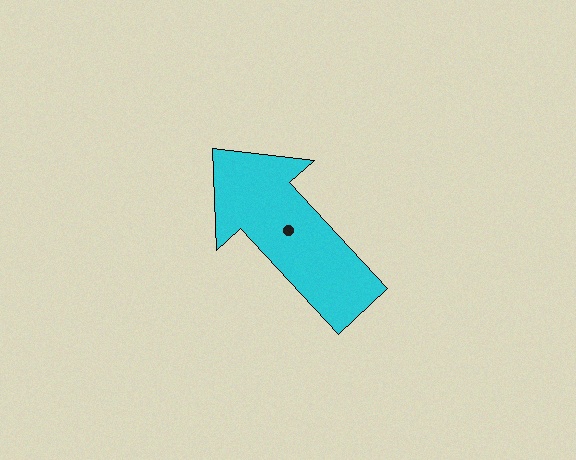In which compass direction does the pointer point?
Northwest.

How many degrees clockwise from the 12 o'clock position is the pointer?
Approximately 317 degrees.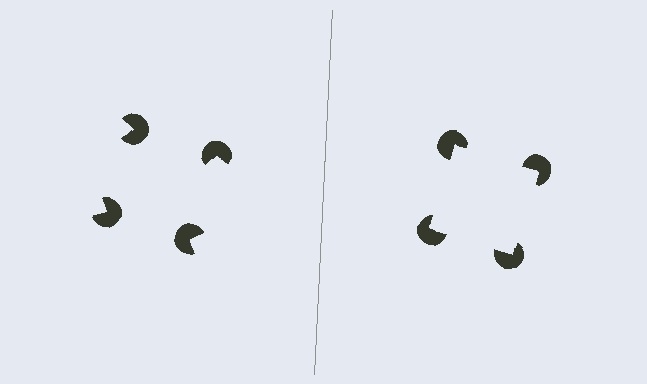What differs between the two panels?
The pac-man discs are positioned identically on both sides; only the wedge orientations differ. On the right they align to a square; on the left they are misaligned.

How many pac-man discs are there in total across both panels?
8 — 4 on each side.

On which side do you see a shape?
An illusory square appears on the right side. On the left side the wedge cuts are rotated, so no coherent shape forms.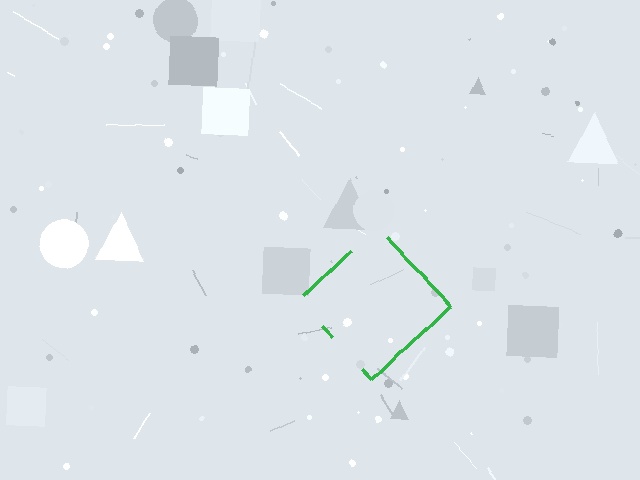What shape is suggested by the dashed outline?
The dashed outline suggests a diamond.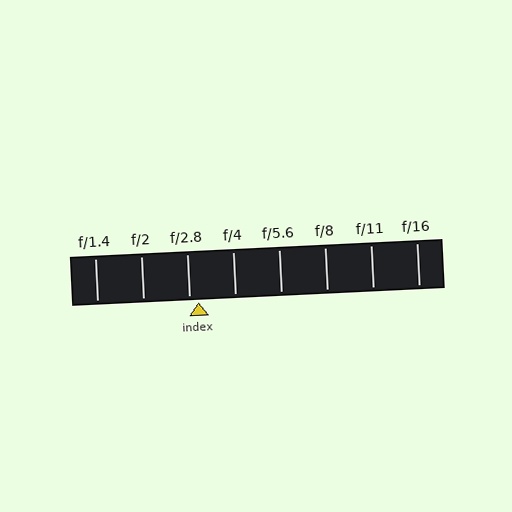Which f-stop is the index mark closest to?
The index mark is closest to f/2.8.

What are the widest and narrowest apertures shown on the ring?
The widest aperture shown is f/1.4 and the narrowest is f/16.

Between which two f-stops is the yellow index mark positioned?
The index mark is between f/2.8 and f/4.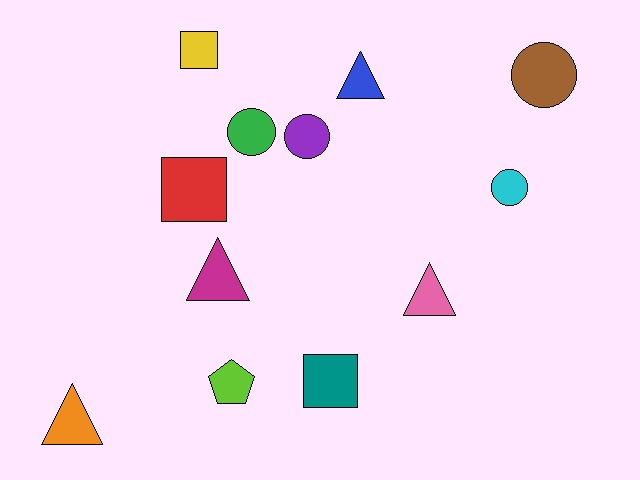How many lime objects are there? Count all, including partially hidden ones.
There is 1 lime object.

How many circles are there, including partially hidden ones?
There are 4 circles.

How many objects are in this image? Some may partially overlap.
There are 12 objects.